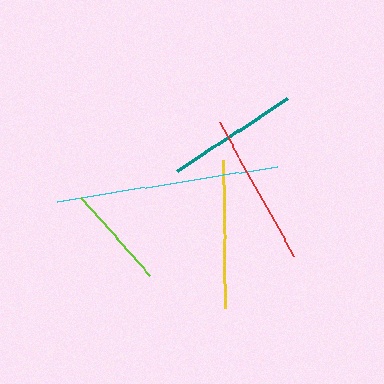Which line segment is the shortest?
The lime line is the shortest at approximately 104 pixels.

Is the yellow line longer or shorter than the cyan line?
The cyan line is longer than the yellow line.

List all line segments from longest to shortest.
From longest to shortest: cyan, red, yellow, teal, lime.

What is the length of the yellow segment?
The yellow segment is approximately 148 pixels long.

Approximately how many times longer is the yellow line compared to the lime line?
The yellow line is approximately 1.4 times the length of the lime line.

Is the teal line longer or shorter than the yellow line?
The yellow line is longer than the teal line.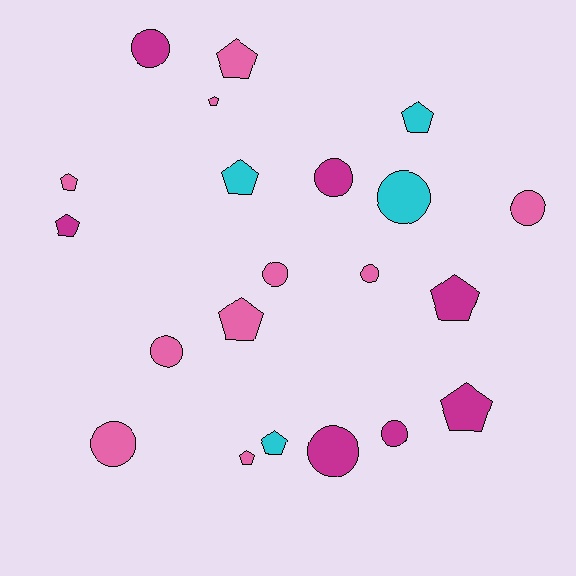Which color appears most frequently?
Pink, with 10 objects.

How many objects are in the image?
There are 21 objects.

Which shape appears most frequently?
Pentagon, with 11 objects.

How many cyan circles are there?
There is 1 cyan circle.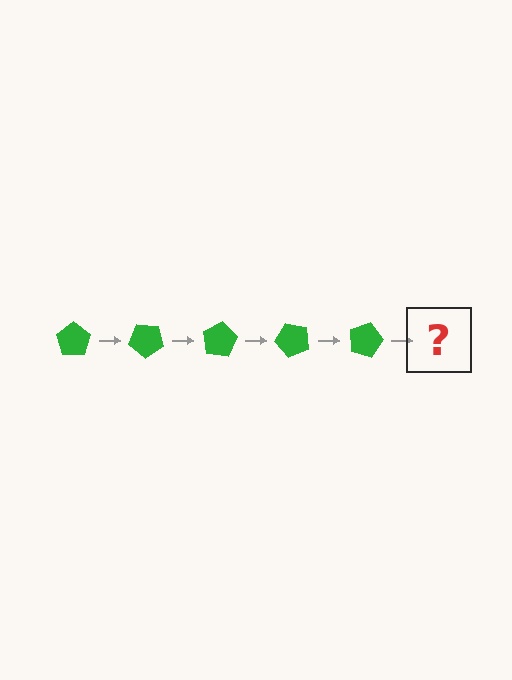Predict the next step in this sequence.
The next step is a green pentagon rotated 200 degrees.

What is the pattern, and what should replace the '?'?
The pattern is that the pentagon rotates 40 degrees each step. The '?' should be a green pentagon rotated 200 degrees.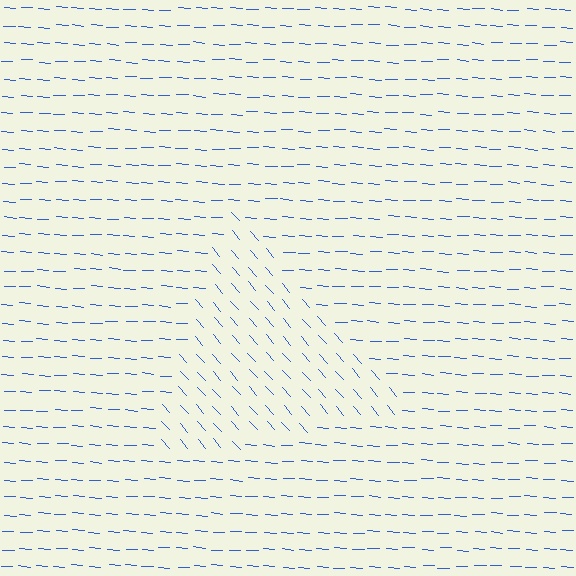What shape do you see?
I see a triangle.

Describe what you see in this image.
The image is filled with small blue line segments. A triangle region in the image has lines oriented differently from the surrounding lines, creating a visible texture boundary.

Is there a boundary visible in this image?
Yes, there is a texture boundary formed by a change in line orientation.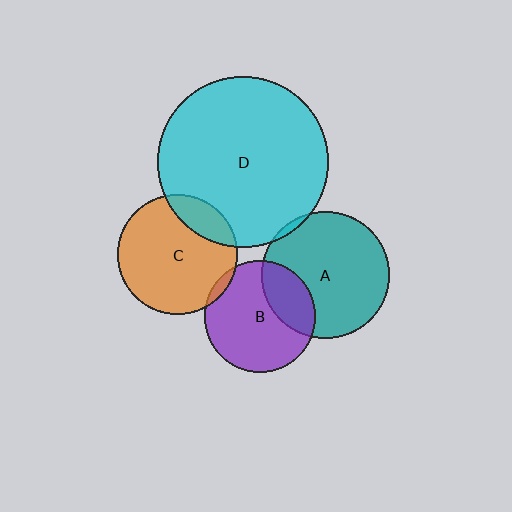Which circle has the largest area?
Circle D (cyan).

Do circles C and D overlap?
Yes.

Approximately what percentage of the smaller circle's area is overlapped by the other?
Approximately 15%.